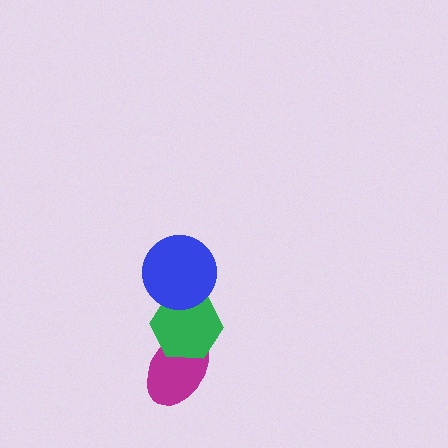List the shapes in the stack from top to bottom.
From top to bottom: the blue circle, the green hexagon, the magenta ellipse.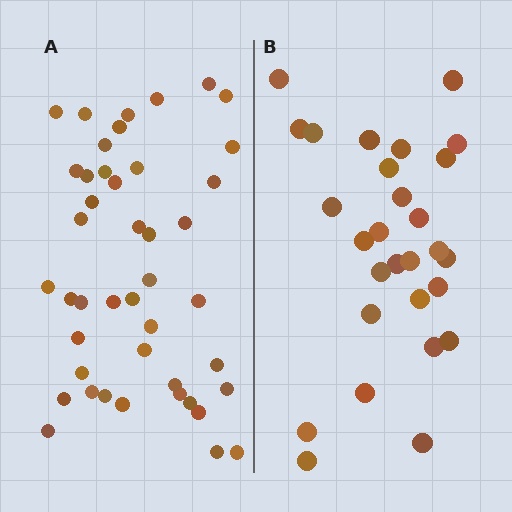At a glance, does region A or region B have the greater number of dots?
Region A (the left region) has more dots.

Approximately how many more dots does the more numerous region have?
Region A has approximately 15 more dots than region B.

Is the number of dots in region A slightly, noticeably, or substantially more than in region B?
Region A has substantially more. The ratio is roughly 1.6 to 1.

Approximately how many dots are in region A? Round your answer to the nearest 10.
About 40 dots. (The exact count is 44, which rounds to 40.)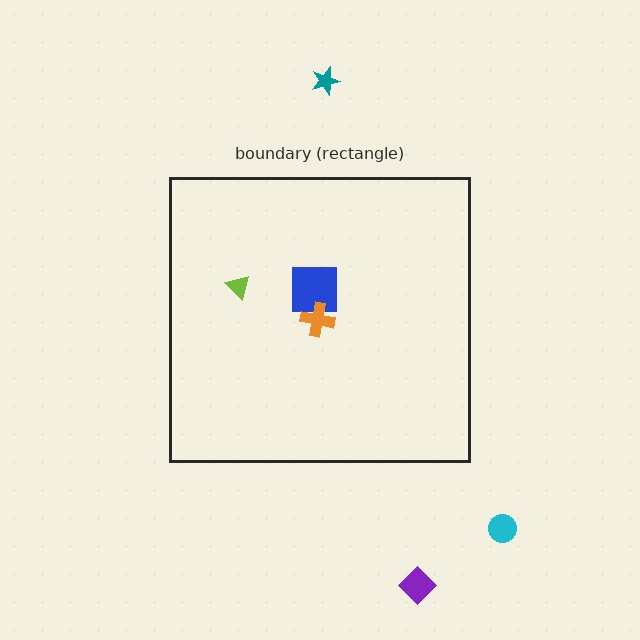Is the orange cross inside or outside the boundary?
Inside.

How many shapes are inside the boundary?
3 inside, 3 outside.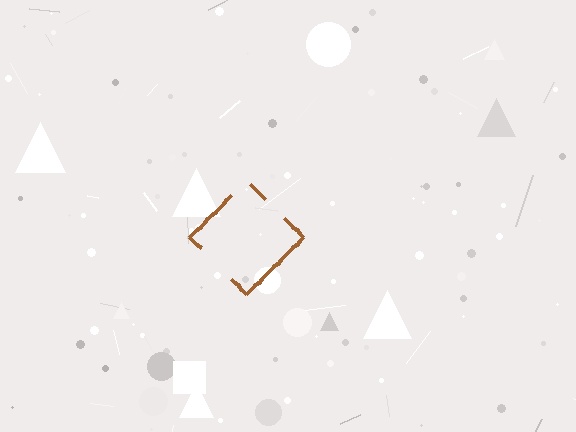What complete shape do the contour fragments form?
The contour fragments form a diamond.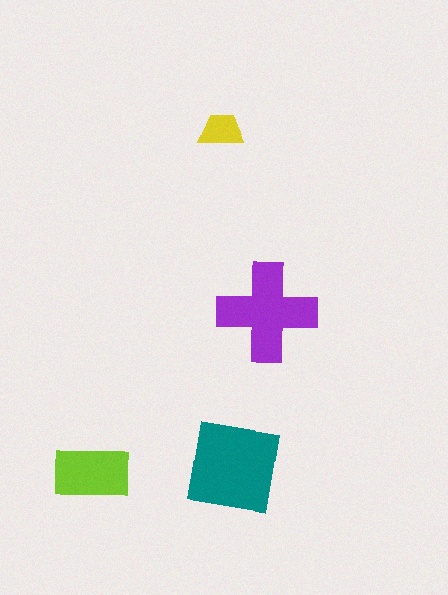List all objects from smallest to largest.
The yellow trapezoid, the lime rectangle, the purple cross, the teal square.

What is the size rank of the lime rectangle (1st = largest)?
3rd.